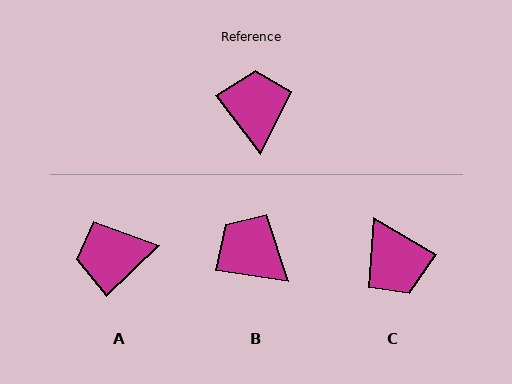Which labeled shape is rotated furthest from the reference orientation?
C, about 158 degrees away.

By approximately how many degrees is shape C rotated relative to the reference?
Approximately 158 degrees clockwise.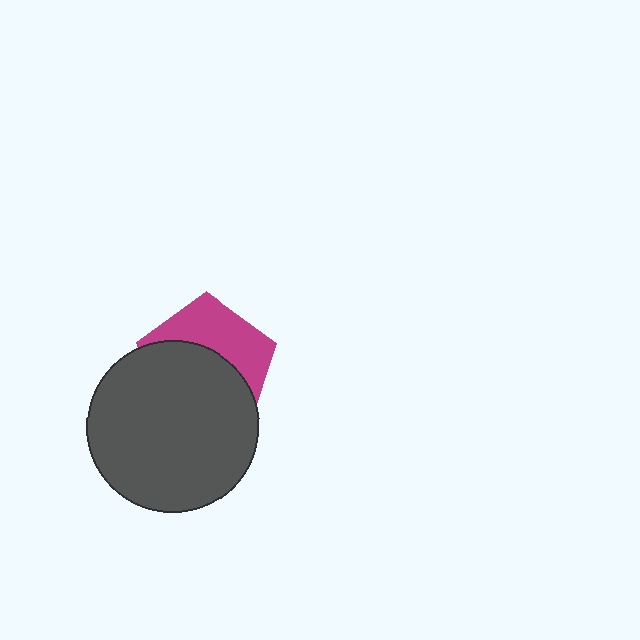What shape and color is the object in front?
The object in front is a dark gray circle.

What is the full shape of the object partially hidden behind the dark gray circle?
The partially hidden object is a magenta pentagon.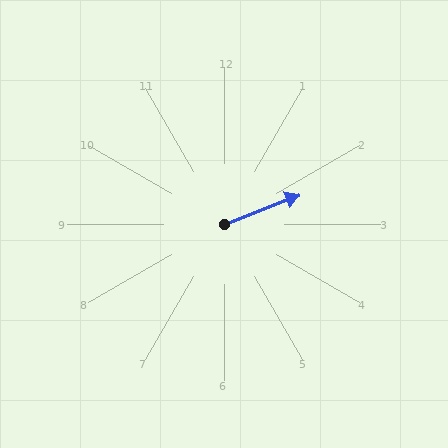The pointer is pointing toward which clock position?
Roughly 2 o'clock.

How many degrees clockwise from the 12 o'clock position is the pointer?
Approximately 69 degrees.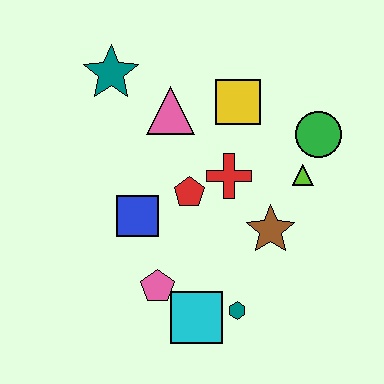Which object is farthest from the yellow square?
The cyan square is farthest from the yellow square.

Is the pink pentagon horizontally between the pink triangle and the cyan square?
No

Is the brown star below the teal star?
Yes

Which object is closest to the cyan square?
The teal hexagon is closest to the cyan square.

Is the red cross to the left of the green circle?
Yes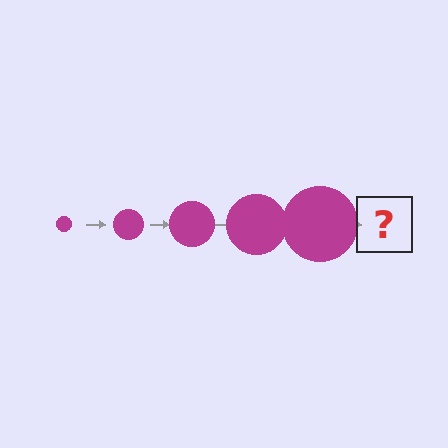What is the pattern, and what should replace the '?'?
The pattern is that the circle gets progressively larger each step. The '?' should be a magenta circle, larger than the previous one.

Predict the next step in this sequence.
The next step is a magenta circle, larger than the previous one.